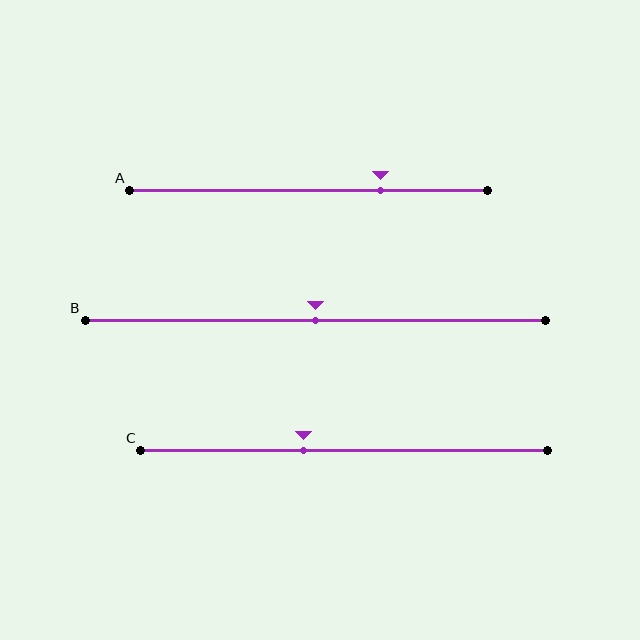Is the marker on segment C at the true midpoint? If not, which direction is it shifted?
No, the marker on segment C is shifted to the left by about 10% of the segment length.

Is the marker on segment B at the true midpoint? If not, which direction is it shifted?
Yes, the marker on segment B is at the true midpoint.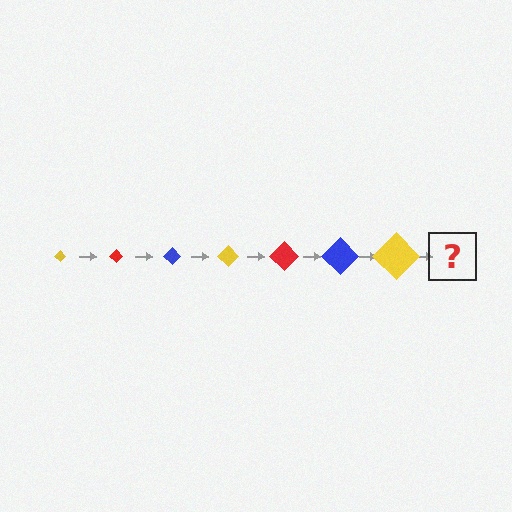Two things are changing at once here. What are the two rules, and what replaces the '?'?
The two rules are that the diamond grows larger each step and the color cycles through yellow, red, and blue. The '?' should be a red diamond, larger than the previous one.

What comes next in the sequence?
The next element should be a red diamond, larger than the previous one.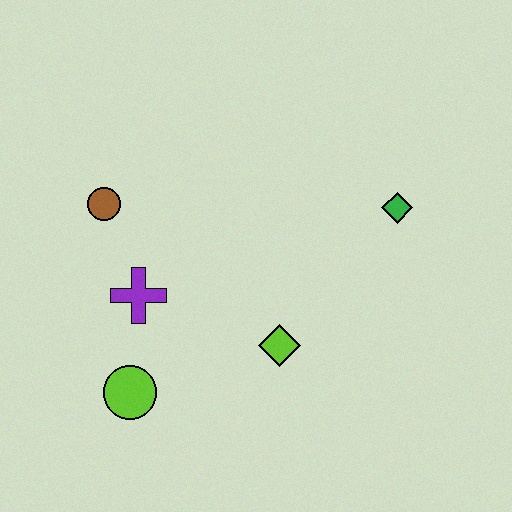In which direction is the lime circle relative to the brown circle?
The lime circle is below the brown circle.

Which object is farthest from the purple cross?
The green diamond is farthest from the purple cross.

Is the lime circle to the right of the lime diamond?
No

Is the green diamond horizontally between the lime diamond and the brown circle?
No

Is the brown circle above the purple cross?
Yes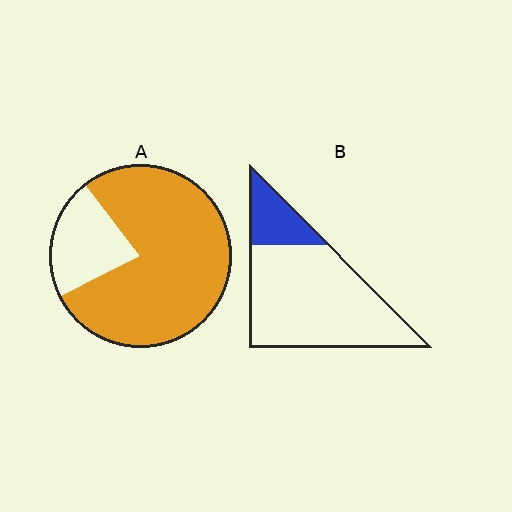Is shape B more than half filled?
No.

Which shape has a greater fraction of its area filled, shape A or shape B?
Shape A.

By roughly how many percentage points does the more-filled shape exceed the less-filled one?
By roughly 60 percentage points (A over B).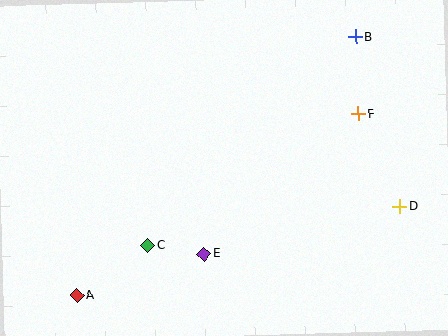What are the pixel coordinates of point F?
Point F is at (358, 114).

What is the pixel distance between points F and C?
The distance between F and C is 248 pixels.